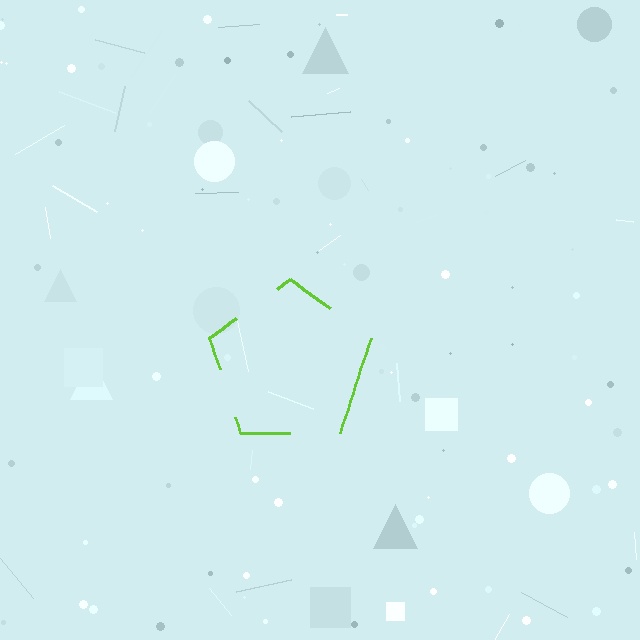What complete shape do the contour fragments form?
The contour fragments form a pentagon.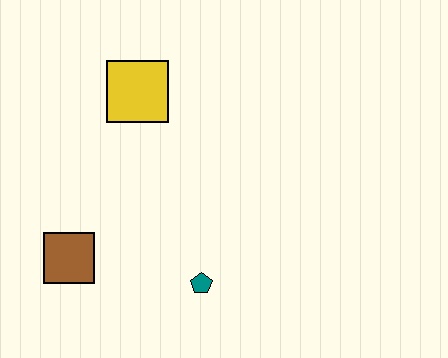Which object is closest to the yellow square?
The brown square is closest to the yellow square.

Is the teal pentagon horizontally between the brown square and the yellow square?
No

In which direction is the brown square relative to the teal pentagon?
The brown square is to the left of the teal pentagon.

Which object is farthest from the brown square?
The yellow square is farthest from the brown square.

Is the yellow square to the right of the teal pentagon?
No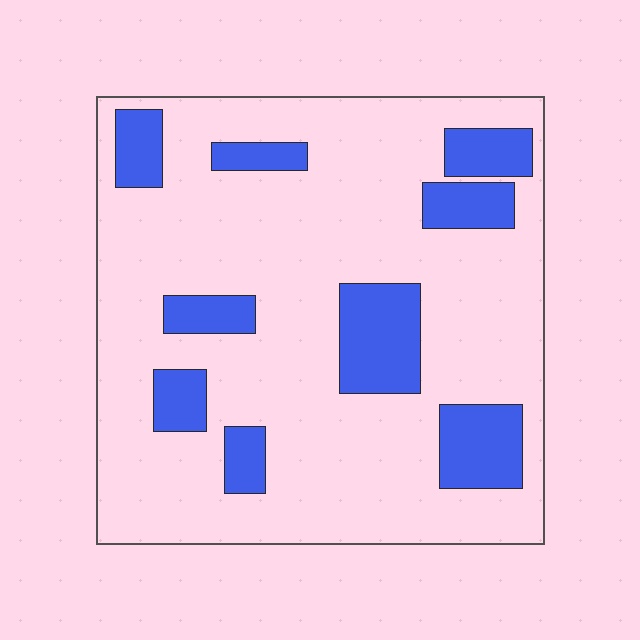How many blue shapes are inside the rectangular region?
9.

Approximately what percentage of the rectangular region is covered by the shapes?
Approximately 20%.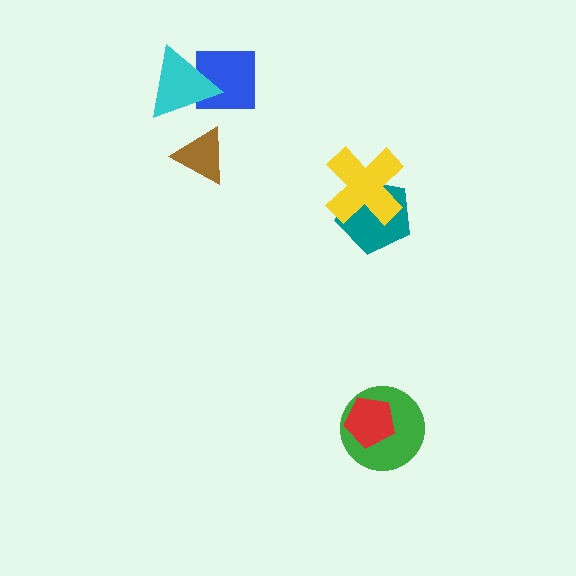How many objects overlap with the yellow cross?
1 object overlaps with the yellow cross.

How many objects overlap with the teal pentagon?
1 object overlaps with the teal pentagon.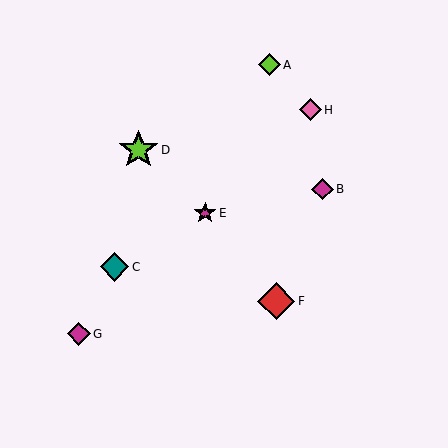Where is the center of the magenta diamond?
The center of the magenta diamond is at (323, 189).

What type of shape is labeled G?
Shape G is a magenta diamond.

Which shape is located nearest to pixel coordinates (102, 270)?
The teal diamond (labeled C) at (115, 267) is nearest to that location.